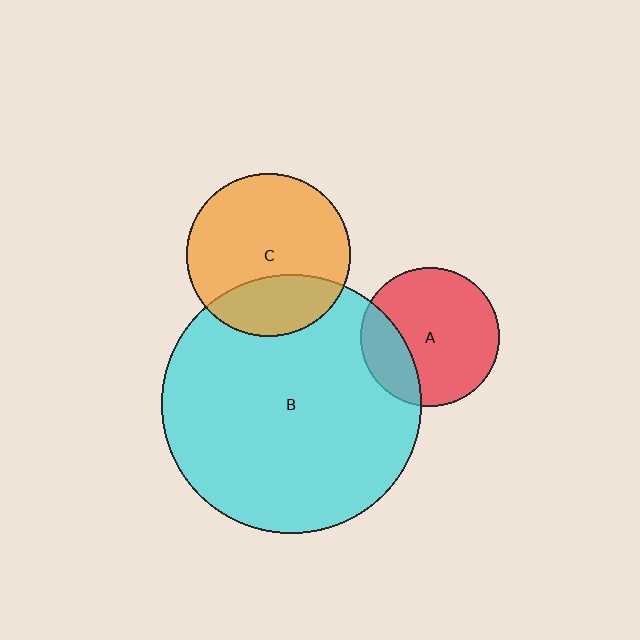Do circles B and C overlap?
Yes.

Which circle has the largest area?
Circle B (cyan).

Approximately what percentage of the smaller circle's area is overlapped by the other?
Approximately 30%.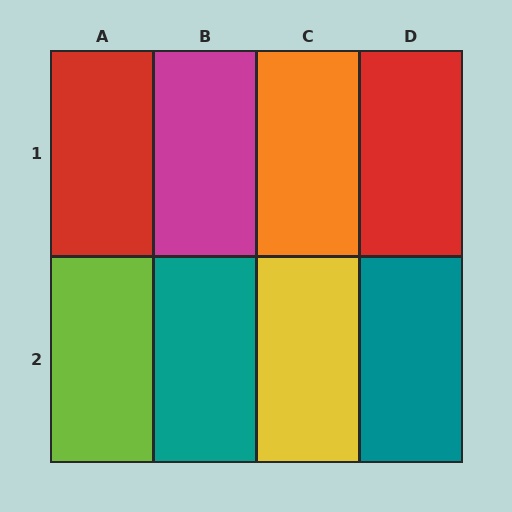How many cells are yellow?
1 cell is yellow.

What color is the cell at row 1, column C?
Orange.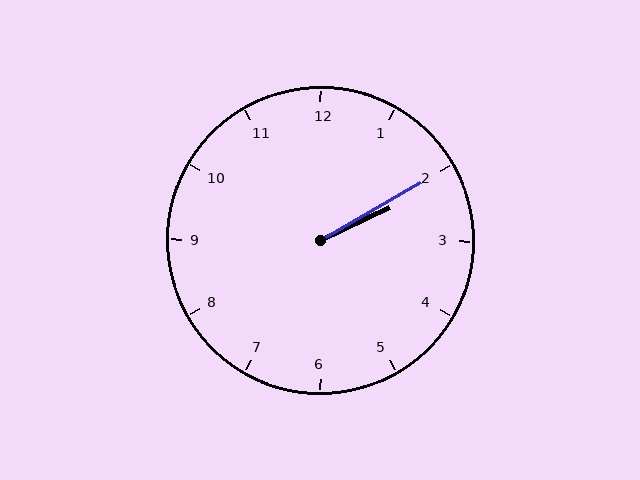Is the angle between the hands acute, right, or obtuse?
It is acute.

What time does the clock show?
2:10.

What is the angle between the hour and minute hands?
Approximately 5 degrees.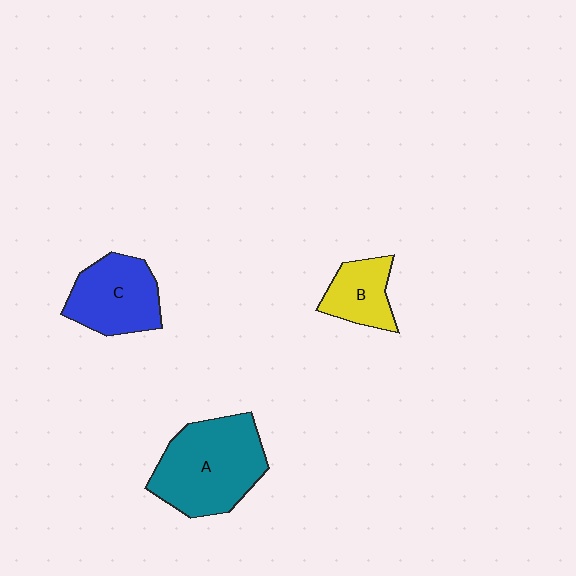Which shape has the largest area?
Shape A (teal).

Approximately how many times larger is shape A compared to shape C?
Approximately 1.4 times.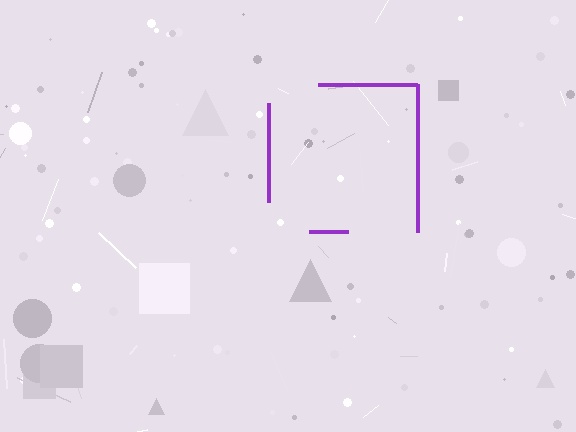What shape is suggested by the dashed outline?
The dashed outline suggests a square.